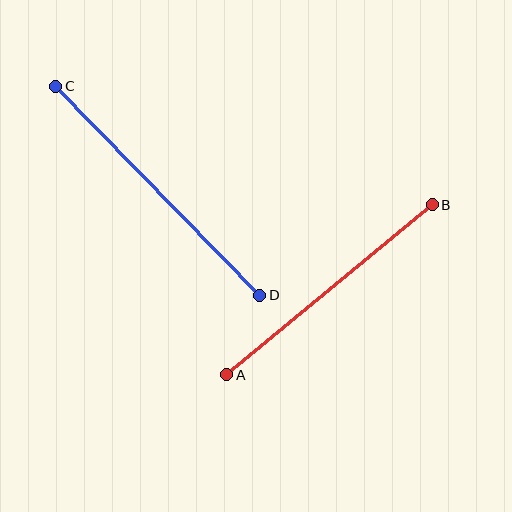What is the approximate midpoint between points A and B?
The midpoint is at approximately (329, 290) pixels.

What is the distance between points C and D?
The distance is approximately 292 pixels.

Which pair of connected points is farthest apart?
Points C and D are farthest apart.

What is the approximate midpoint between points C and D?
The midpoint is at approximately (158, 191) pixels.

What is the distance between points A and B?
The distance is approximately 267 pixels.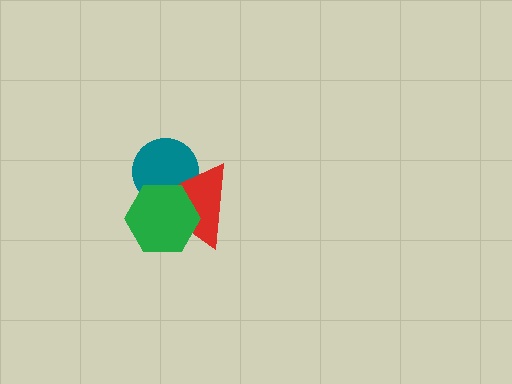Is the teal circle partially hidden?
Yes, it is partially covered by another shape.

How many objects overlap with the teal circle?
2 objects overlap with the teal circle.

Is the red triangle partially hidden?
Yes, it is partially covered by another shape.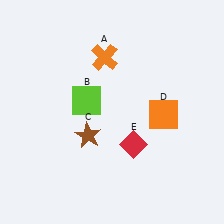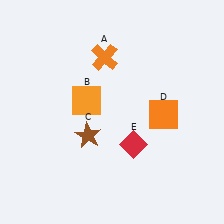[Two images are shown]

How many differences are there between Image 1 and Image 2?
There is 1 difference between the two images.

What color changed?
The square (B) changed from lime in Image 1 to orange in Image 2.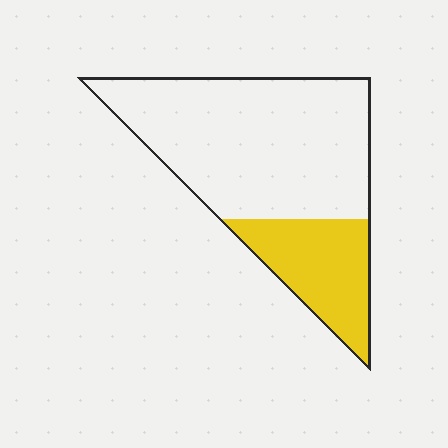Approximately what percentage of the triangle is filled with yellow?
Approximately 25%.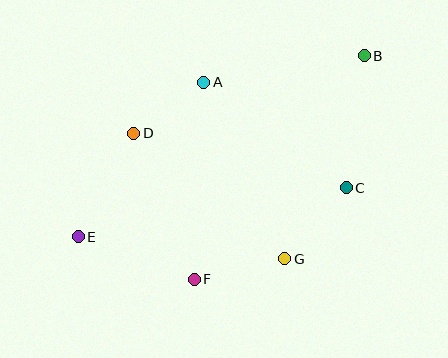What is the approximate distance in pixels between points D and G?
The distance between D and G is approximately 196 pixels.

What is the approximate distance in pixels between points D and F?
The distance between D and F is approximately 158 pixels.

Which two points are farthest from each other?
Points B and E are farthest from each other.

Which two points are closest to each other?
Points A and D are closest to each other.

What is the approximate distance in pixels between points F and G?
The distance between F and G is approximately 93 pixels.